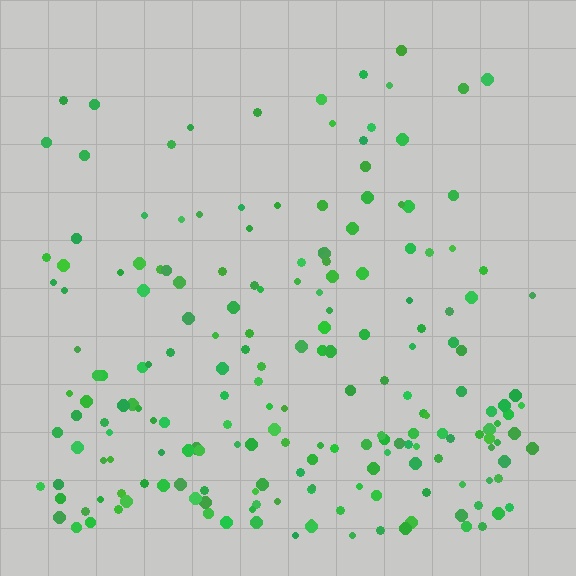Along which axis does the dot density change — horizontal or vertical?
Vertical.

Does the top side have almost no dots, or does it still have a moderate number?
Still a moderate number, just noticeably fewer than the bottom.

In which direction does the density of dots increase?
From top to bottom, with the bottom side densest.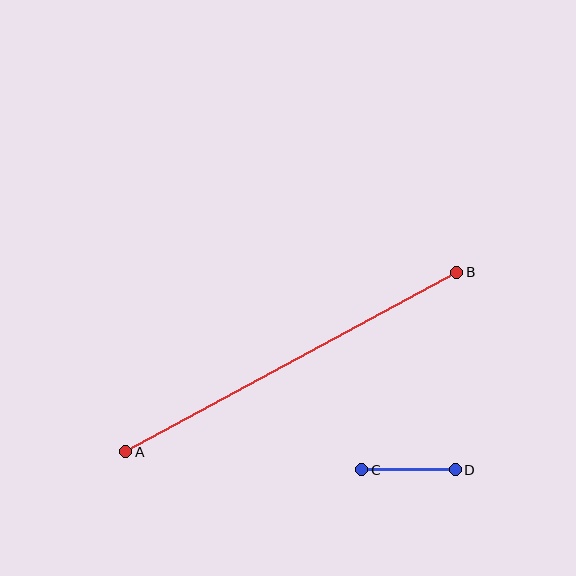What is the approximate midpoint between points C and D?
The midpoint is at approximately (409, 470) pixels.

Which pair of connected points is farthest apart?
Points A and B are farthest apart.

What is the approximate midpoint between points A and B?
The midpoint is at approximately (291, 362) pixels.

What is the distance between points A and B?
The distance is approximately 377 pixels.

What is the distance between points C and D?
The distance is approximately 94 pixels.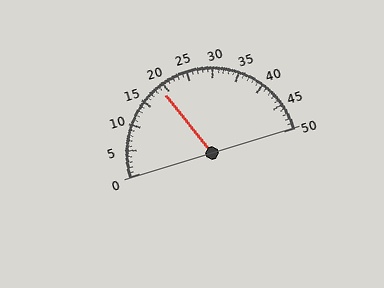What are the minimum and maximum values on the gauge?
The gauge ranges from 0 to 50.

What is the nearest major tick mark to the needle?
The nearest major tick mark is 20.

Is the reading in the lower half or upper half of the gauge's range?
The reading is in the lower half of the range (0 to 50).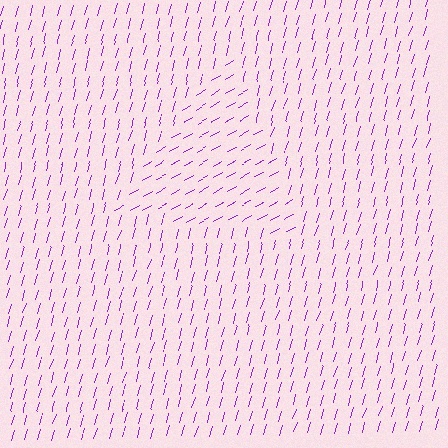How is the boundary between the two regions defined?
The boundary is defined purely by a change in line orientation (approximately 45 degrees difference). All lines are the same color and thickness.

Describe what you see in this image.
The image is filled with small purple line segments. A triangle region in the image has lines oriented differently from the surrounding lines, creating a visible texture boundary.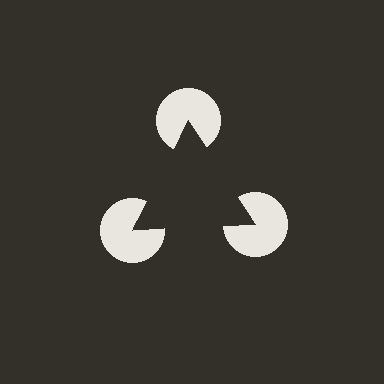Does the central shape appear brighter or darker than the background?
It typically appears slightly darker than the background, even though no actual brightness change is drawn.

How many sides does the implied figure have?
3 sides.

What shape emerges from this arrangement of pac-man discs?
An illusory triangle — its edges are inferred from the aligned wedge cuts in the pac-man discs, not physically drawn.